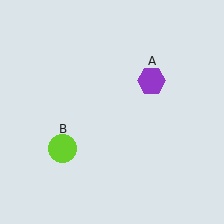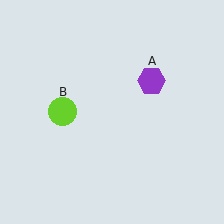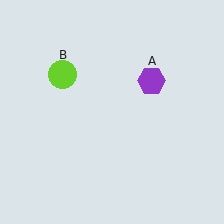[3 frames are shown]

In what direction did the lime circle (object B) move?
The lime circle (object B) moved up.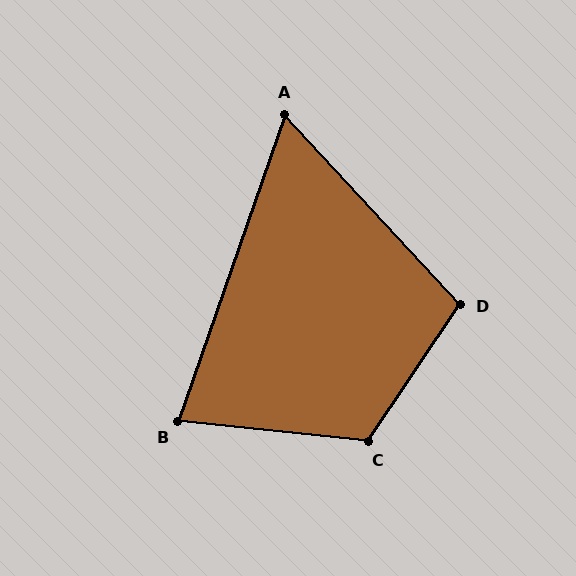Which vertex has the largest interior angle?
C, at approximately 118 degrees.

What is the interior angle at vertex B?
Approximately 77 degrees (acute).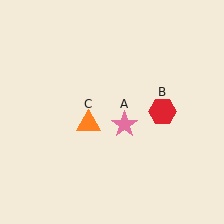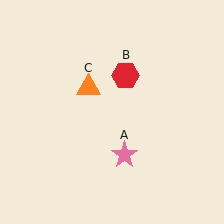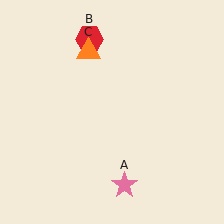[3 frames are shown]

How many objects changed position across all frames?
3 objects changed position: pink star (object A), red hexagon (object B), orange triangle (object C).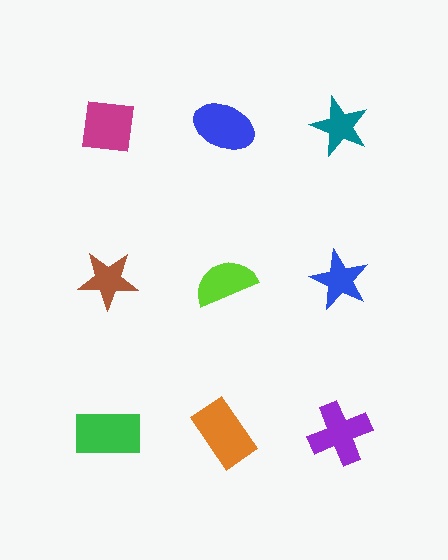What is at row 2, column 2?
A lime semicircle.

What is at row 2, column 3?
A blue star.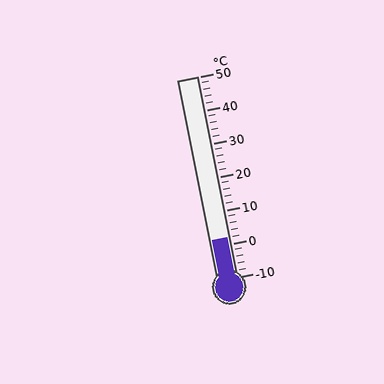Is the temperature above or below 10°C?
The temperature is below 10°C.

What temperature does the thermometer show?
The thermometer shows approximately 2°C.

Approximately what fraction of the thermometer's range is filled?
The thermometer is filled to approximately 20% of its range.